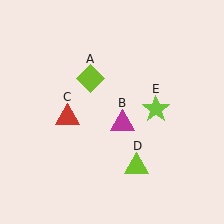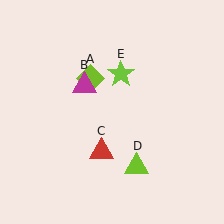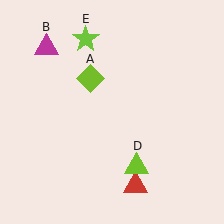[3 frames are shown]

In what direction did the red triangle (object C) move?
The red triangle (object C) moved down and to the right.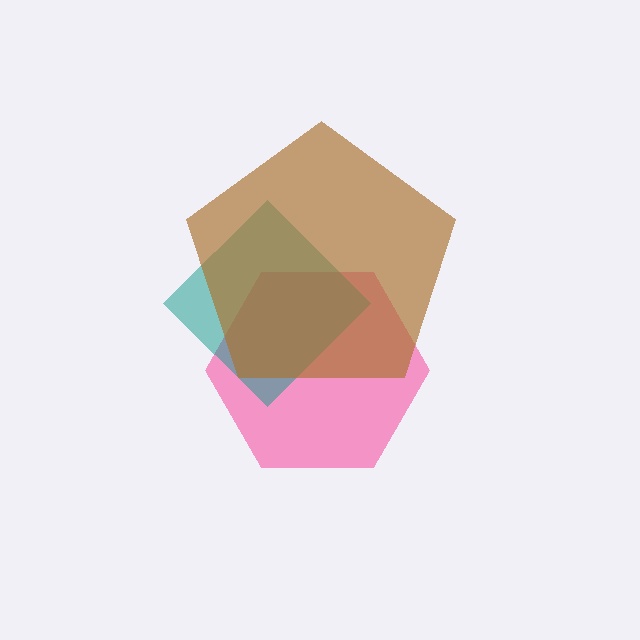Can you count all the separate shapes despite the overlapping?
Yes, there are 3 separate shapes.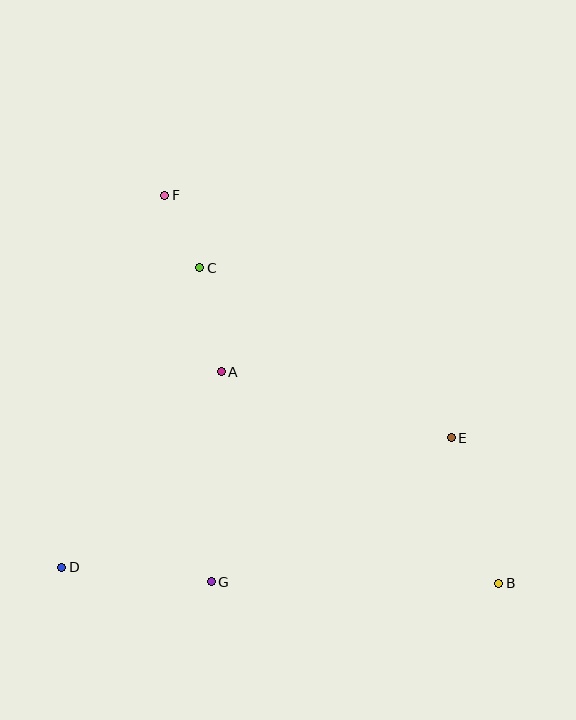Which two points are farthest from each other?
Points B and F are farthest from each other.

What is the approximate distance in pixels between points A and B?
The distance between A and B is approximately 349 pixels.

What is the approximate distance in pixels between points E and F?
The distance between E and F is approximately 375 pixels.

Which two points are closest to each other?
Points C and F are closest to each other.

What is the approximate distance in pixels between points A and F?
The distance between A and F is approximately 185 pixels.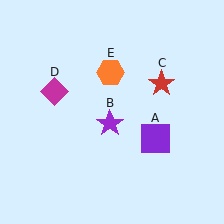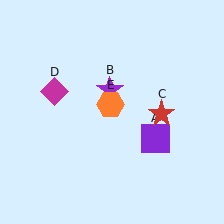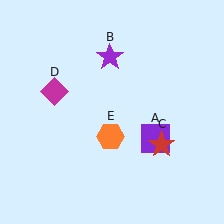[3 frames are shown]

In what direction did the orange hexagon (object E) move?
The orange hexagon (object E) moved down.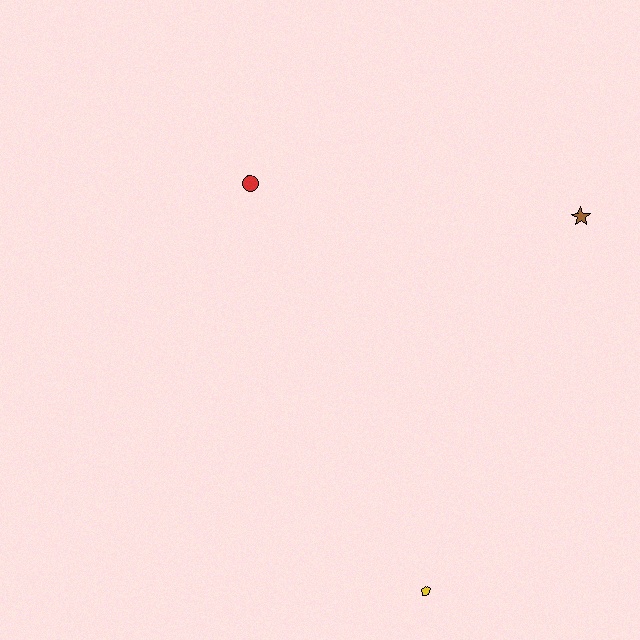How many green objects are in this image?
There are no green objects.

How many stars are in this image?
There is 1 star.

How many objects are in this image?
There are 3 objects.